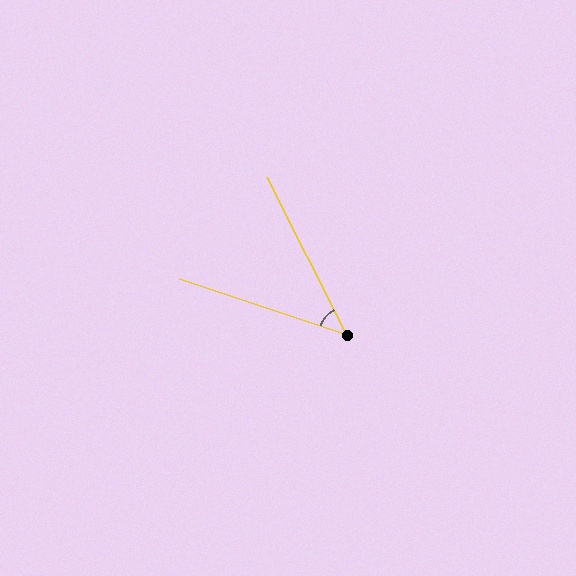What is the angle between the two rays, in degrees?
Approximately 45 degrees.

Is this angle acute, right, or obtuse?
It is acute.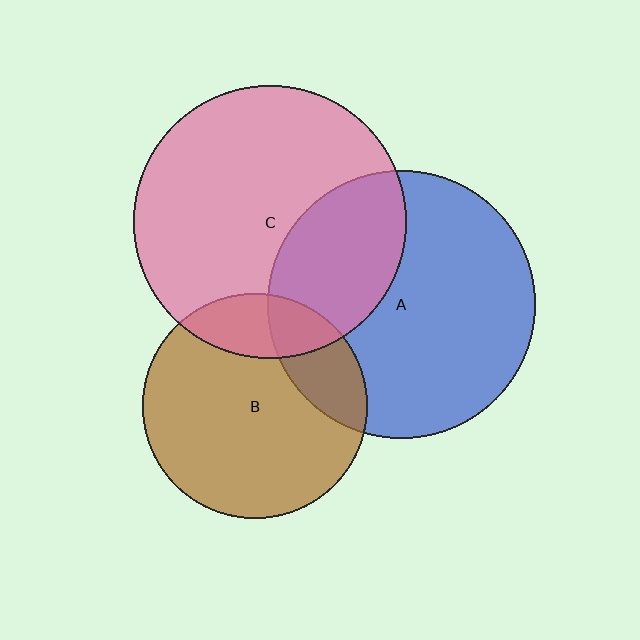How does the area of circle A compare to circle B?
Approximately 1.4 times.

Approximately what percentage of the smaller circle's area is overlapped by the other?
Approximately 30%.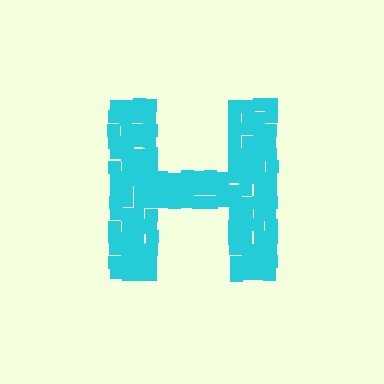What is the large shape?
The large shape is the letter H.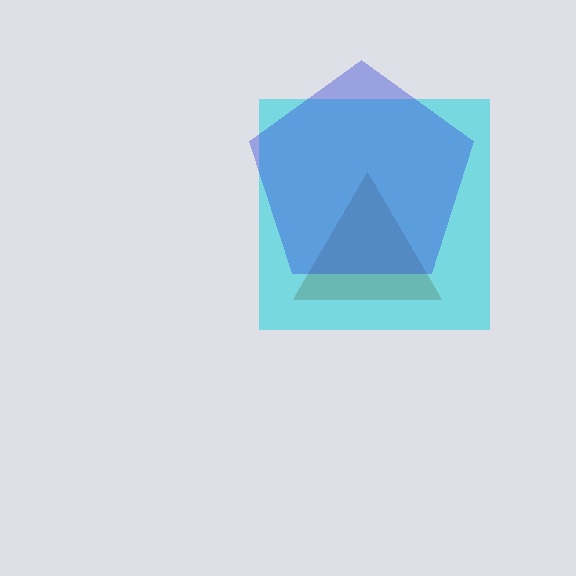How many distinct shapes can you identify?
There are 3 distinct shapes: a brown triangle, a cyan square, a blue pentagon.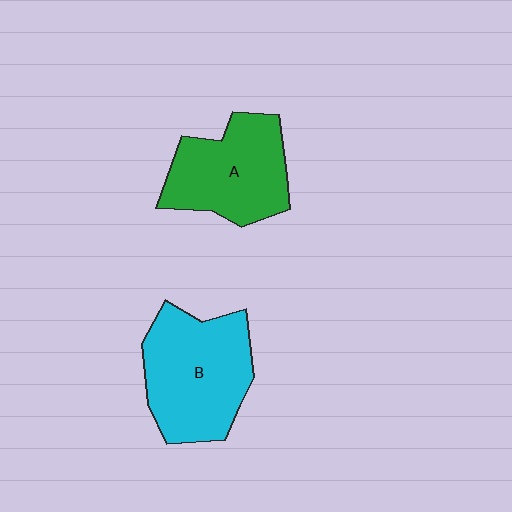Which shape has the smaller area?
Shape A (green).